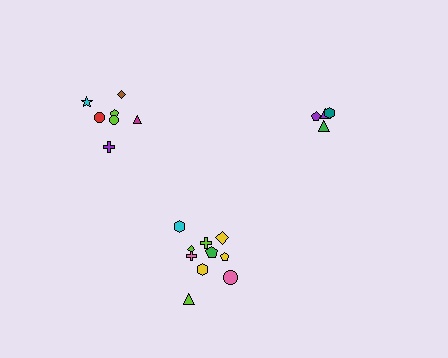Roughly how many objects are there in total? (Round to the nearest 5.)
Roughly 20 objects in total.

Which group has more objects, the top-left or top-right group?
The top-left group.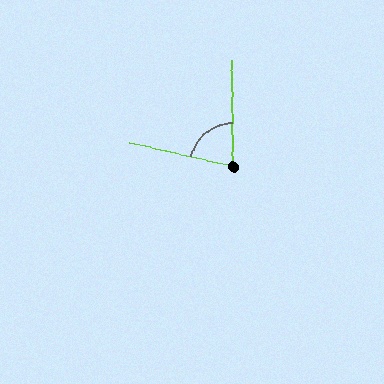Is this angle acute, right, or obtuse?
It is acute.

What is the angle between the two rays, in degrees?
Approximately 77 degrees.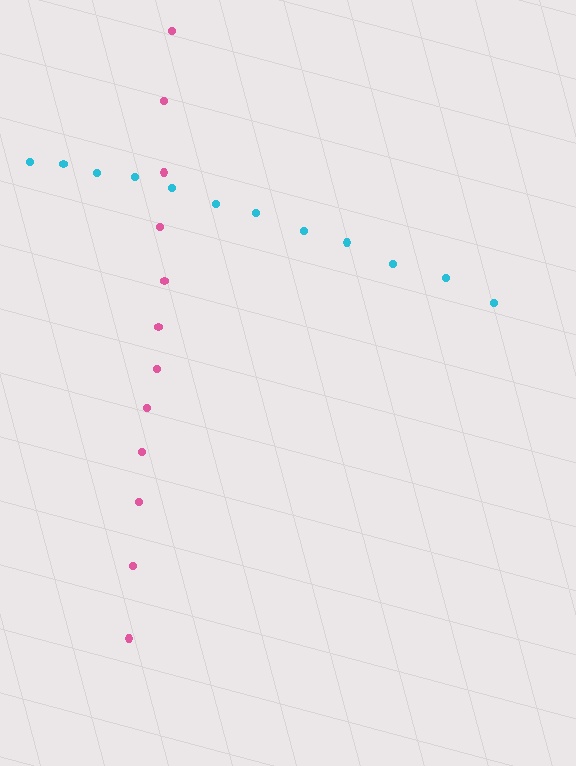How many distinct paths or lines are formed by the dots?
There are 2 distinct paths.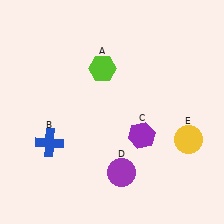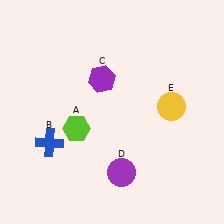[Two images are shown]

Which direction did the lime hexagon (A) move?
The lime hexagon (A) moved down.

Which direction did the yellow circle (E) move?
The yellow circle (E) moved up.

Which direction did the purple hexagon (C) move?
The purple hexagon (C) moved up.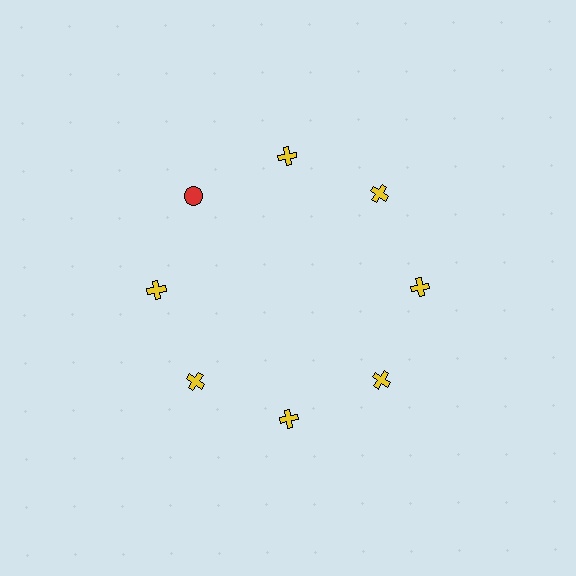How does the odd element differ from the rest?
It differs in both color (red instead of yellow) and shape (circle instead of cross).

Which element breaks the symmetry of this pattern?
The red circle at roughly the 10 o'clock position breaks the symmetry. All other shapes are yellow crosses.